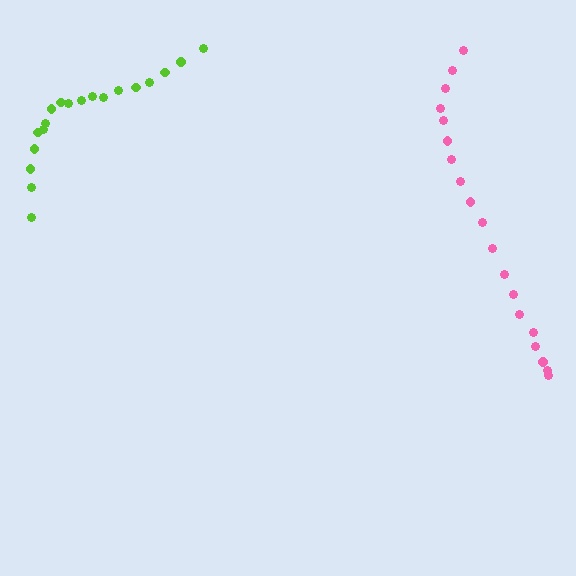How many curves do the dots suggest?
There are 2 distinct paths.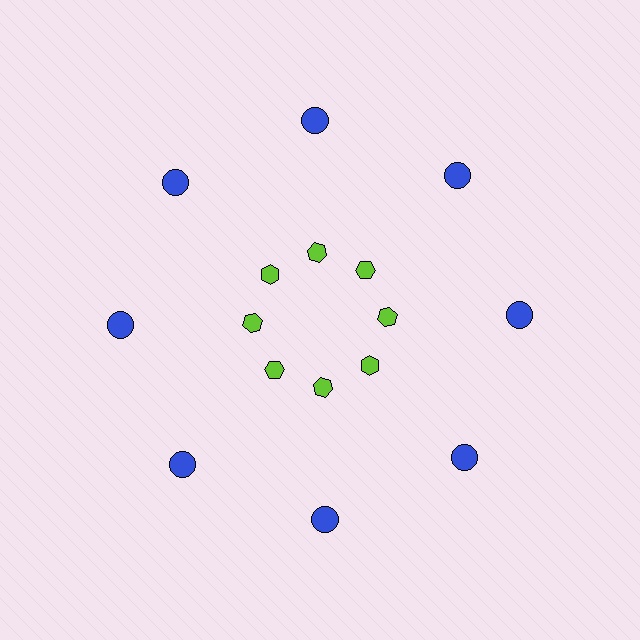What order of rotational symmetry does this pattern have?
This pattern has 8-fold rotational symmetry.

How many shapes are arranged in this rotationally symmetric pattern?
There are 16 shapes, arranged in 8 groups of 2.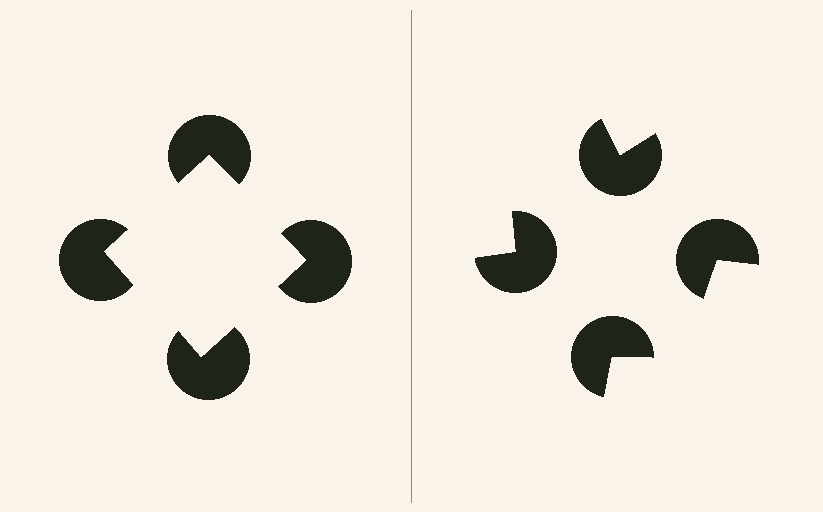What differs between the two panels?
The pac-man discs are positioned identically on both sides; only the wedge orientations differ. On the left they align to a square; on the right they are misaligned.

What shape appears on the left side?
An illusory square.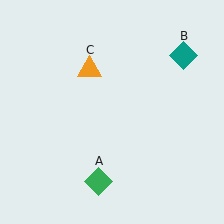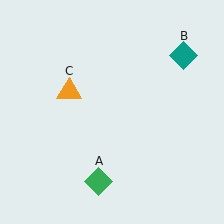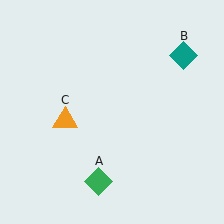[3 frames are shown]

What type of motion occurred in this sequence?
The orange triangle (object C) rotated counterclockwise around the center of the scene.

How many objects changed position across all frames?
1 object changed position: orange triangle (object C).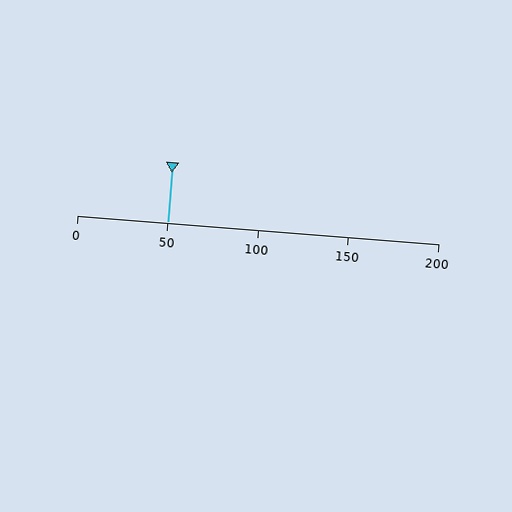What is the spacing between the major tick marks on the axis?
The major ticks are spaced 50 apart.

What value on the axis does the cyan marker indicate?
The marker indicates approximately 50.